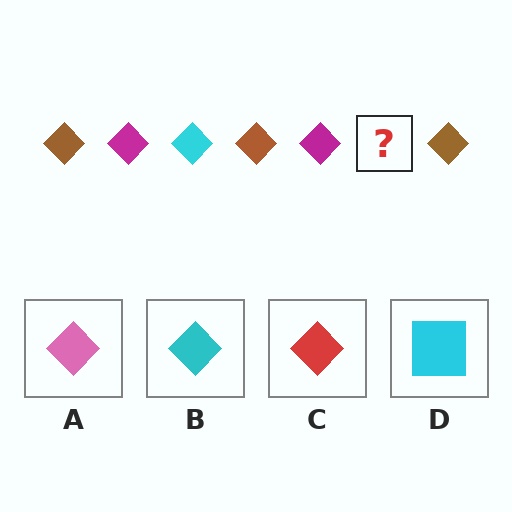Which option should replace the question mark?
Option B.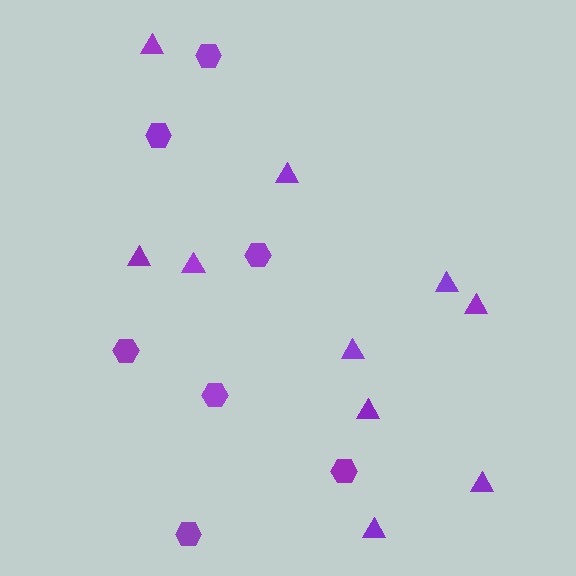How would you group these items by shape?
There are 2 groups: one group of triangles (10) and one group of hexagons (7).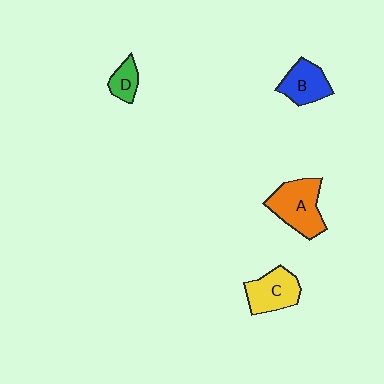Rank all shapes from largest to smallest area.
From largest to smallest: A (orange), C (yellow), B (blue), D (green).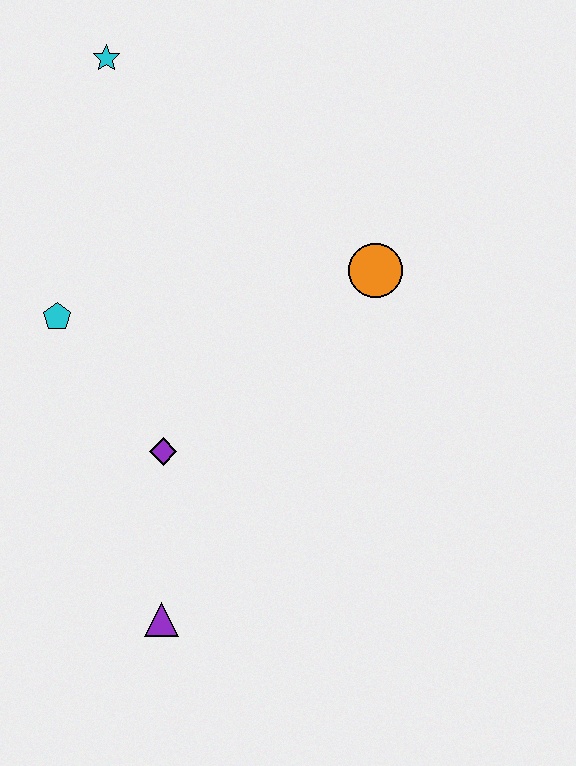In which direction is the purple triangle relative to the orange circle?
The purple triangle is below the orange circle.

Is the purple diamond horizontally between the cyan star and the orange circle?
Yes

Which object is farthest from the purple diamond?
The cyan star is farthest from the purple diamond.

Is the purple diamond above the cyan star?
No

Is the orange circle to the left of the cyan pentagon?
No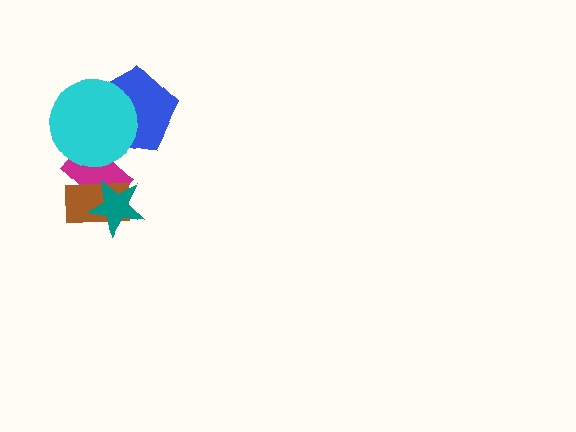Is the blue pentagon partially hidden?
Yes, it is partially covered by another shape.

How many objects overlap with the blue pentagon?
1 object overlaps with the blue pentagon.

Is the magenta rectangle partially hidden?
Yes, it is partially covered by another shape.